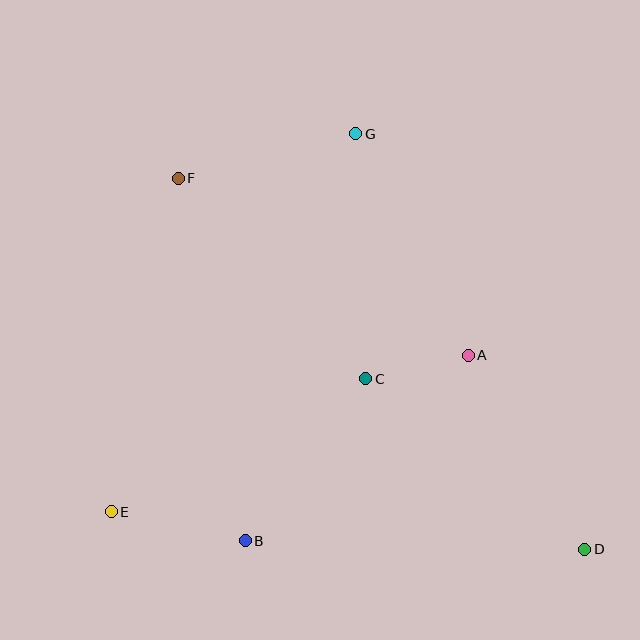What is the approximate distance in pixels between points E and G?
The distance between E and G is approximately 450 pixels.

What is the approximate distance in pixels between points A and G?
The distance between A and G is approximately 248 pixels.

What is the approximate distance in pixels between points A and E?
The distance between A and E is approximately 390 pixels.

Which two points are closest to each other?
Points A and C are closest to each other.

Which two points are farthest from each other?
Points D and F are farthest from each other.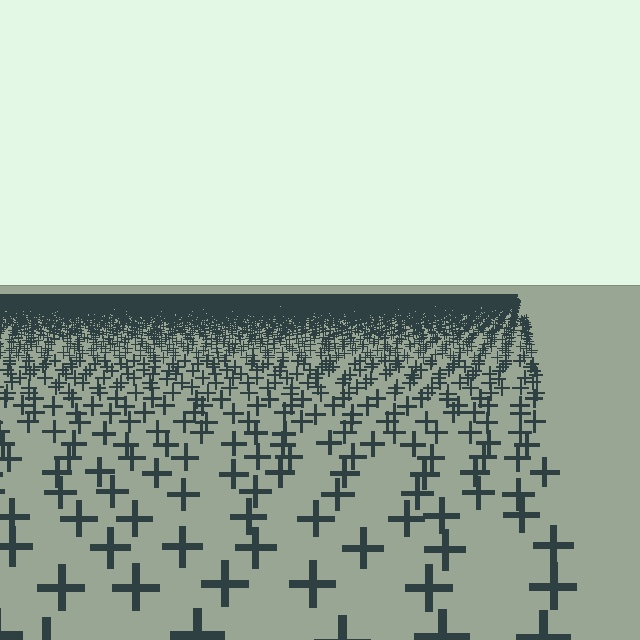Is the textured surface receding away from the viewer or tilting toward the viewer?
The surface is receding away from the viewer. Texture elements get smaller and denser toward the top.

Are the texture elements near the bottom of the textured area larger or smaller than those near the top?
Larger. Near the bottom, elements are closer to the viewer and appear at a bigger on-screen size.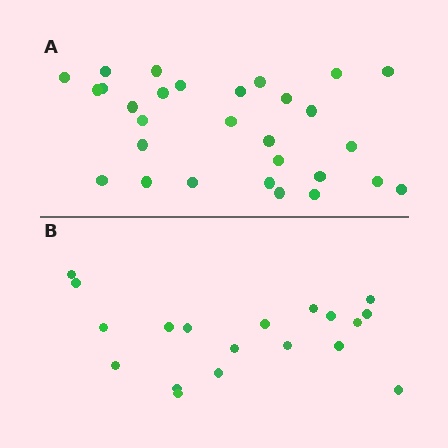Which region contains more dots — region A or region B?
Region A (the top region) has more dots.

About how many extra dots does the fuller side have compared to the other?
Region A has roughly 10 or so more dots than region B.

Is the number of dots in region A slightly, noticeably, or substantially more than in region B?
Region A has substantially more. The ratio is roughly 1.5 to 1.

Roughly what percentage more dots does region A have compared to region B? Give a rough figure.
About 55% more.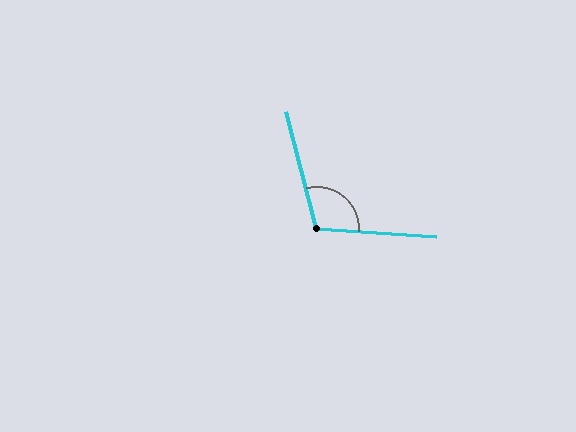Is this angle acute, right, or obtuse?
It is obtuse.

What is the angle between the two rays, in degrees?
Approximately 108 degrees.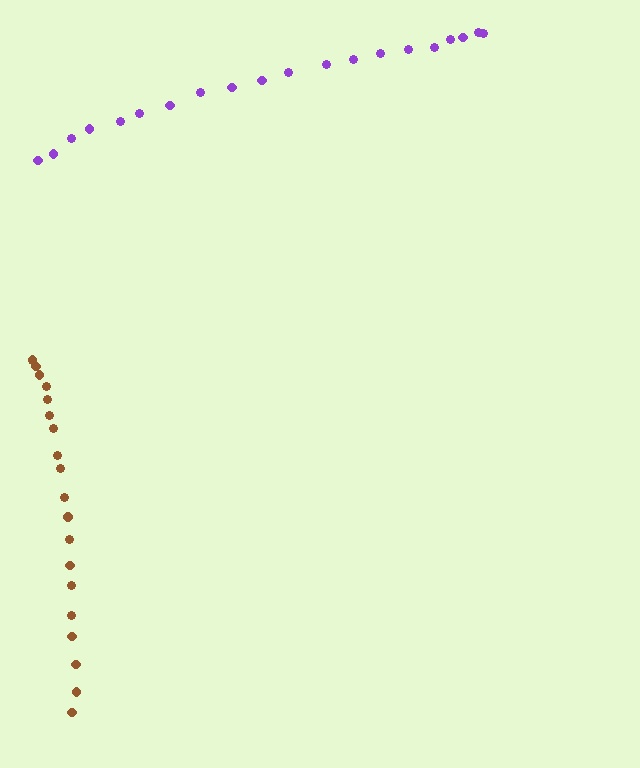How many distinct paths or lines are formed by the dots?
There are 2 distinct paths.